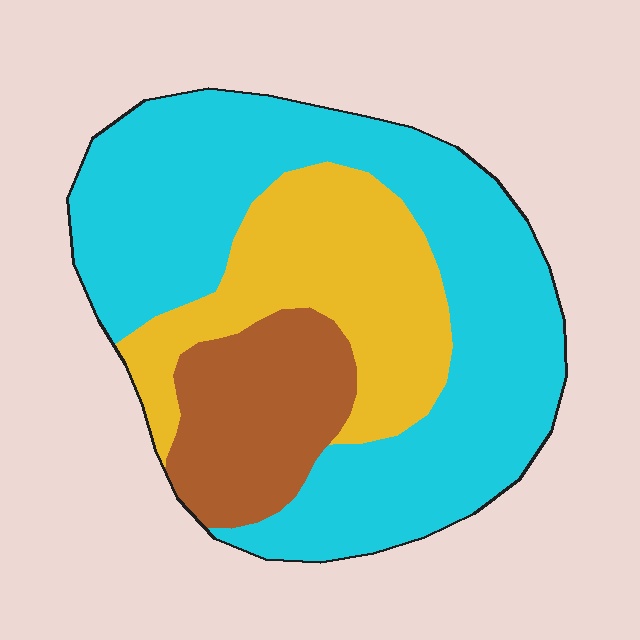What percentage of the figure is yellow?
Yellow takes up between a quarter and a half of the figure.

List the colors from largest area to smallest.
From largest to smallest: cyan, yellow, brown.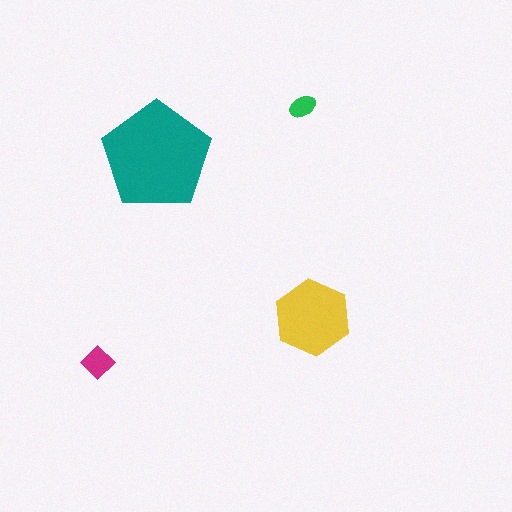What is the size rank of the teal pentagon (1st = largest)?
1st.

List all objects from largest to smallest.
The teal pentagon, the yellow hexagon, the magenta diamond, the green ellipse.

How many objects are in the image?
There are 4 objects in the image.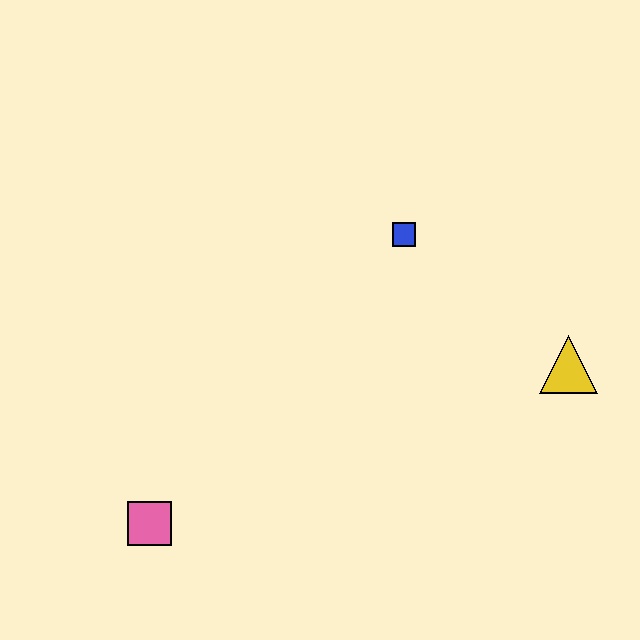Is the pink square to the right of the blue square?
No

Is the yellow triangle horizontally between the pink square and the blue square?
No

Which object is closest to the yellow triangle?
The blue square is closest to the yellow triangle.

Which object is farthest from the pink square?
The yellow triangle is farthest from the pink square.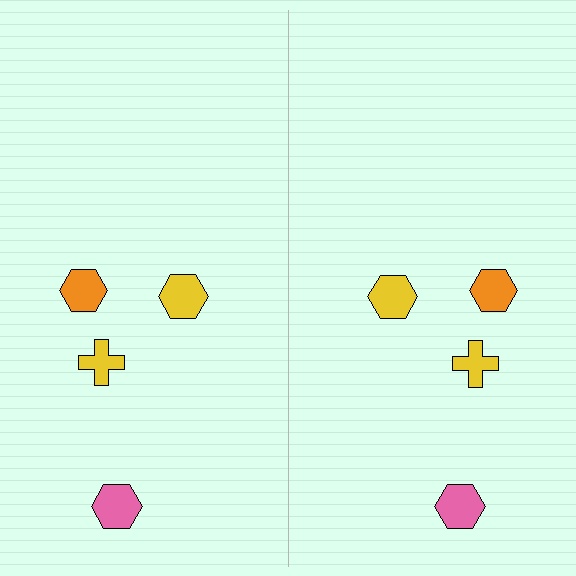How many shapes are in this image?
There are 8 shapes in this image.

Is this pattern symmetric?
Yes, this pattern has bilateral (reflection) symmetry.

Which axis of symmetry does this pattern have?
The pattern has a vertical axis of symmetry running through the center of the image.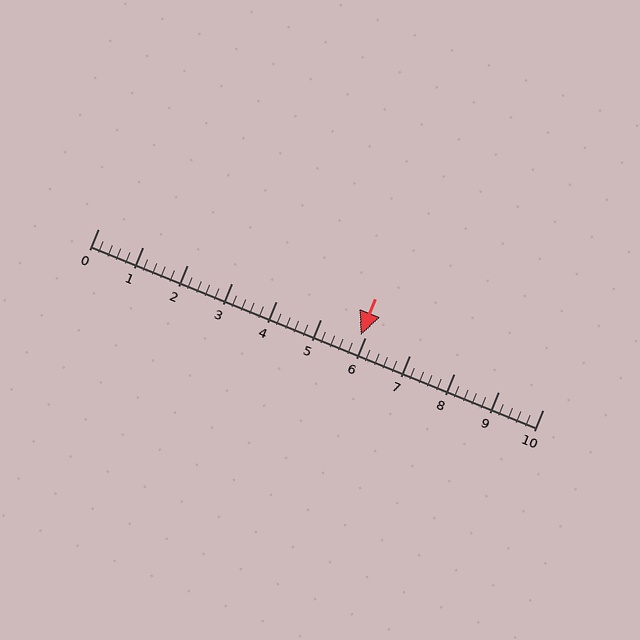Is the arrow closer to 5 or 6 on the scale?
The arrow is closer to 6.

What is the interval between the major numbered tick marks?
The major tick marks are spaced 1 units apart.